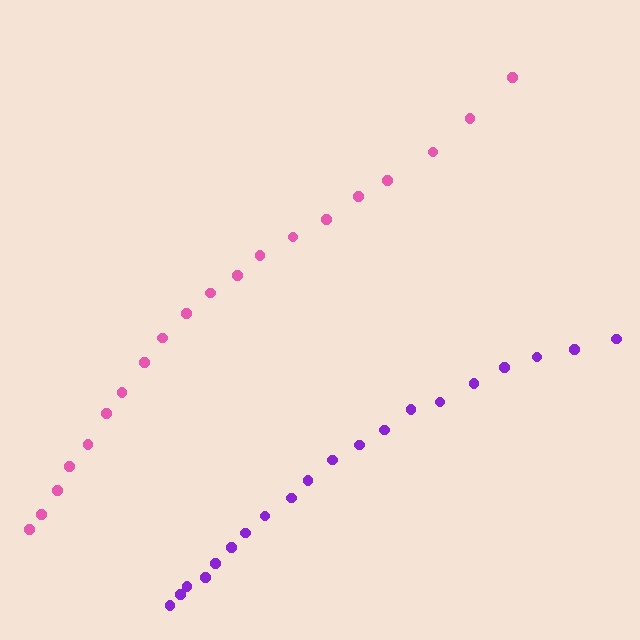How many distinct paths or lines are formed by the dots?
There are 2 distinct paths.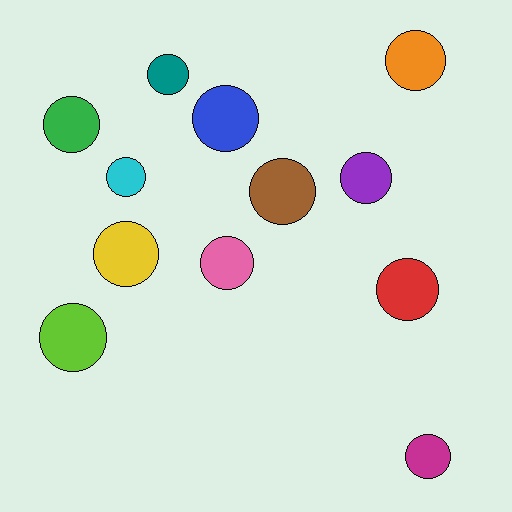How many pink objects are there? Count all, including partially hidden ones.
There is 1 pink object.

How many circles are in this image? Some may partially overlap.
There are 12 circles.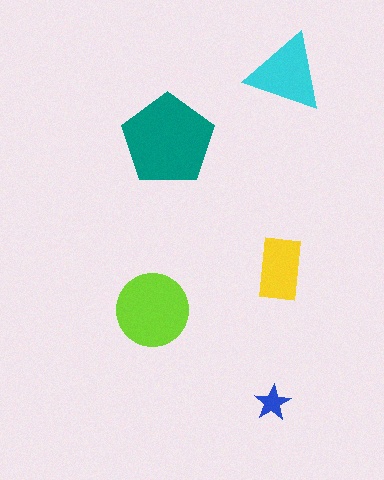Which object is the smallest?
The blue star.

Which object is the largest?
The teal pentagon.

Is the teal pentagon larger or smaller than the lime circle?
Larger.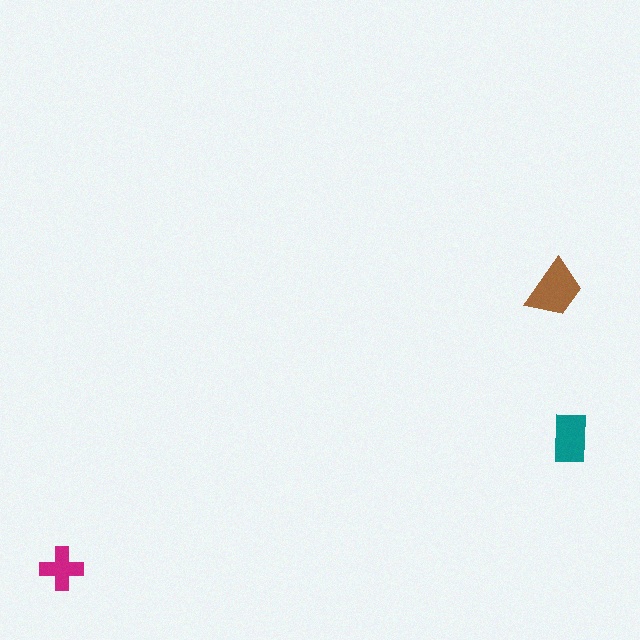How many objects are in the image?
There are 3 objects in the image.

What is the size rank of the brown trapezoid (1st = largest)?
1st.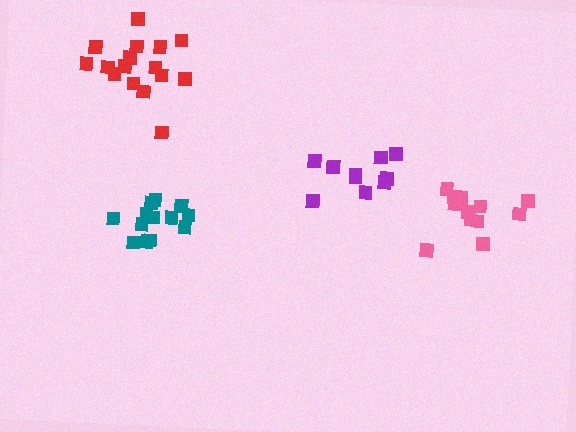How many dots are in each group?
Group 1: 13 dots, Group 2: 10 dots, Group 3: 13 dots, Group 4: 16 dots (52 total).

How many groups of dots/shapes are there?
There are 4 groups.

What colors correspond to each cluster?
The clusters are colored: pink, purple, teal, red.